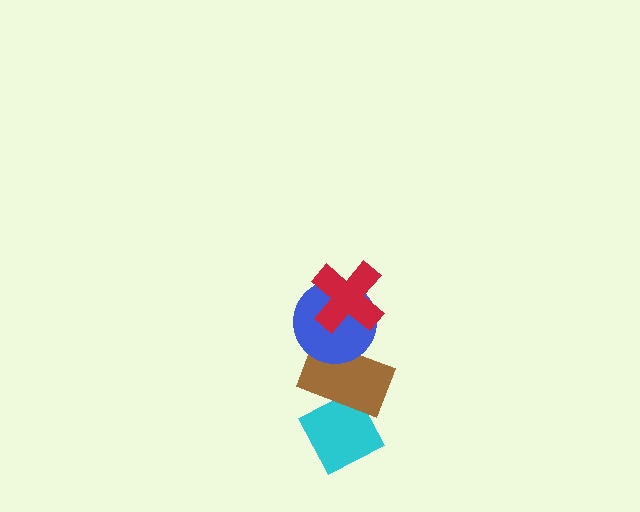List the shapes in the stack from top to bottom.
From top to bottom: the red cross, the blue circle, the brown rectangle, the cyan diamond.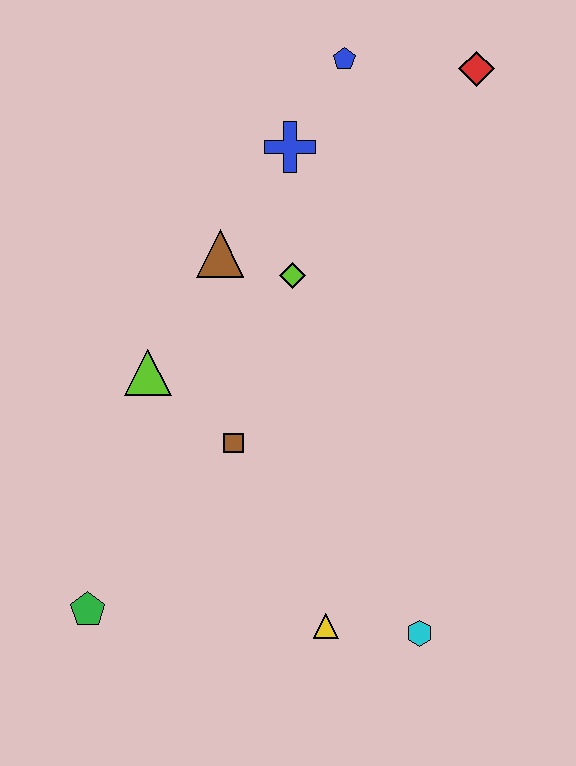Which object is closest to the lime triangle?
The brown square is closest to the lime triangle.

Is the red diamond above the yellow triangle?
Yes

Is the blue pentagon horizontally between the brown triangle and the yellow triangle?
No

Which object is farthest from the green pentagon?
The red diamond is farthest from the green pentagon.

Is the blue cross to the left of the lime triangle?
No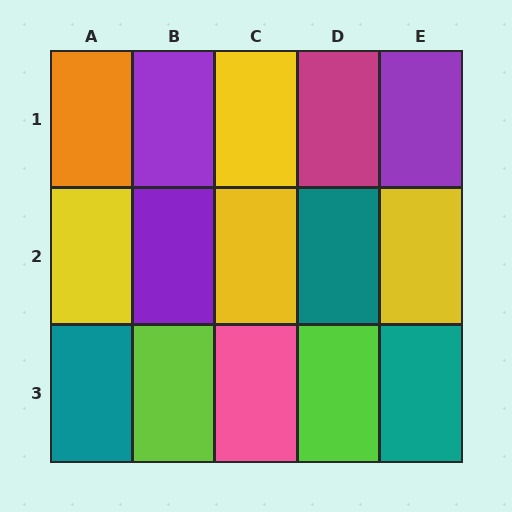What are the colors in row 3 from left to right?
Teal, lime, pink, lime, teal.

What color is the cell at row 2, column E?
Yellow.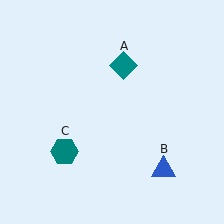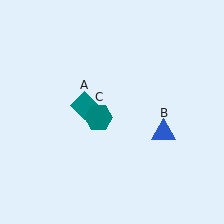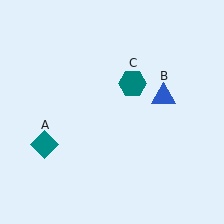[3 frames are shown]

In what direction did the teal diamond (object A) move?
The teal diamond (object A) moved down and to the left.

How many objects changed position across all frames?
3 objects changed position: teal diamond (object A), blue triangle (object B), teal hexagon (object C).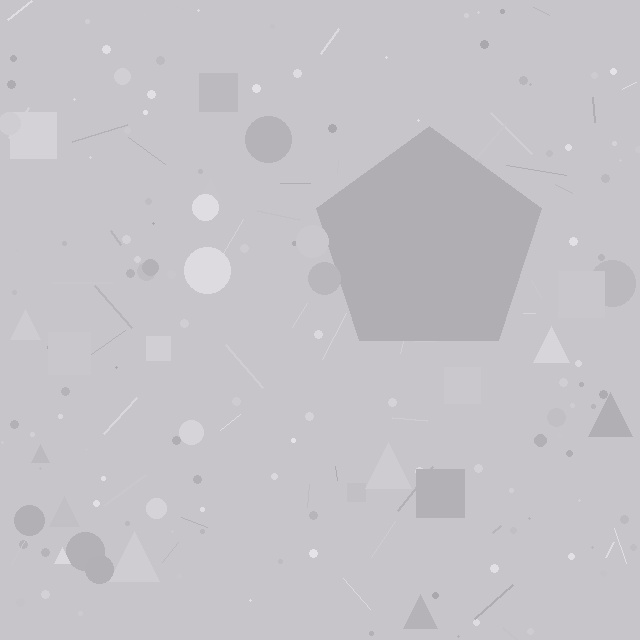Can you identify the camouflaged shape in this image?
The camouflaged shape is a pentagon.